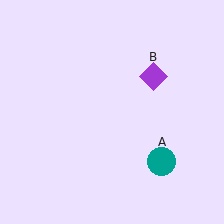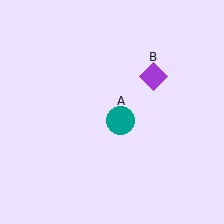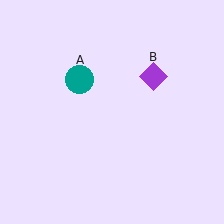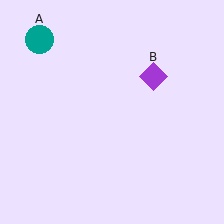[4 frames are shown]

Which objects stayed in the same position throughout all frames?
Purple diamond (object B) remained stationary.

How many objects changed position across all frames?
1 object changed position: teal circle (object A).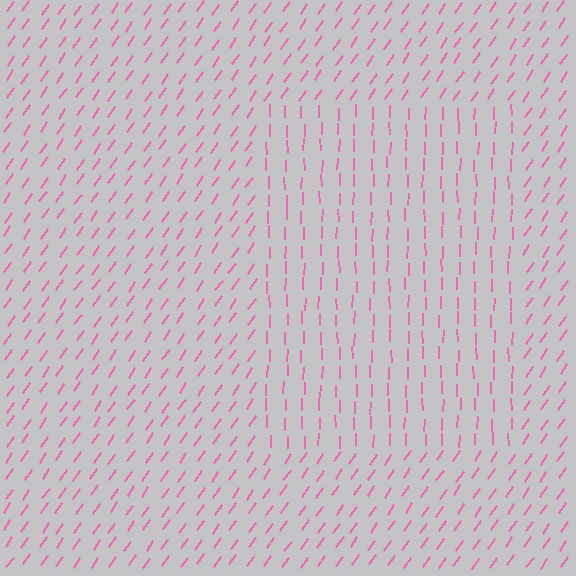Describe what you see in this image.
The image is filled with small pink line segments. A rectangle region in the image has lines oriented differently from the surrounding lines, creating a visible texture boundary.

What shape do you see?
I see a rectangle.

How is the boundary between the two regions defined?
The boundary is defined purely by a change in line orientation (approximately 34 degrees difference). All lines are the same color and thickness.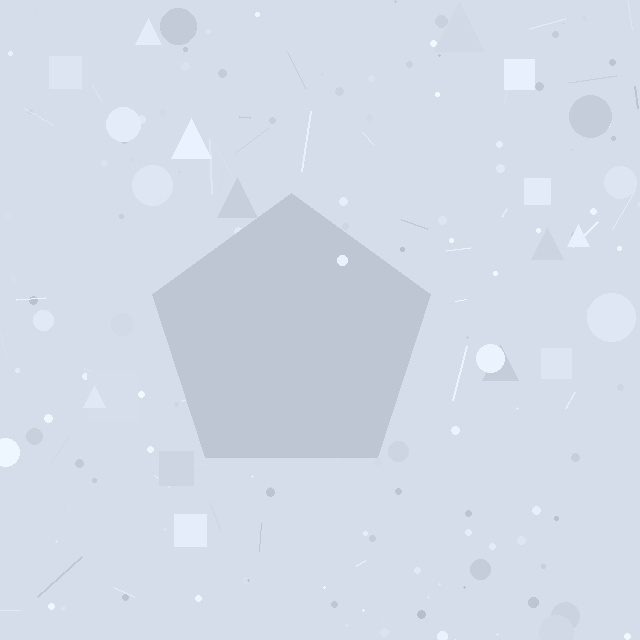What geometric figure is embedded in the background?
A pentagon is embedded in the background.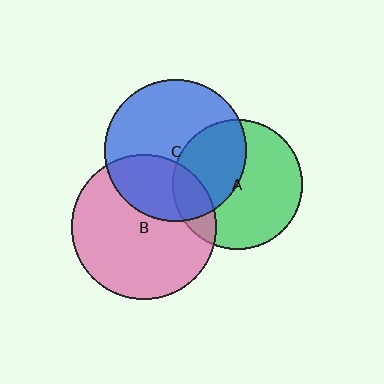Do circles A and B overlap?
Yes.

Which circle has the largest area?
Circle B (pink).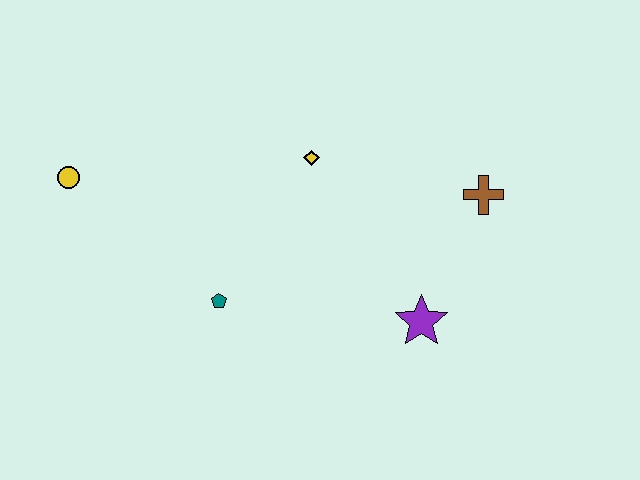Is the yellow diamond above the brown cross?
Yes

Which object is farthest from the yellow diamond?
The yellow circle is farthest from the yellow diamond.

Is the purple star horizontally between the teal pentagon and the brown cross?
Yes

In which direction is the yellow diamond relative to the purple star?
The yellow diamond is above the purple star.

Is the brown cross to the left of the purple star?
No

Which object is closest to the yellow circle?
The teal pentagon is closest to the yellow circle.